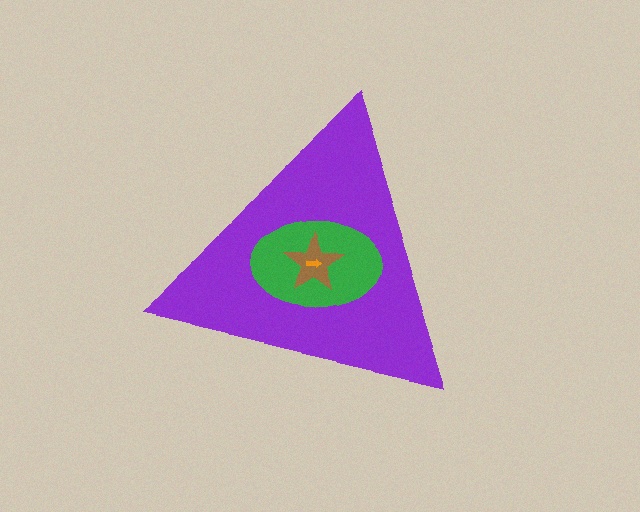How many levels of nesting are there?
4.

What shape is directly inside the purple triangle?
The green ellipse.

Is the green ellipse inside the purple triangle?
Yes.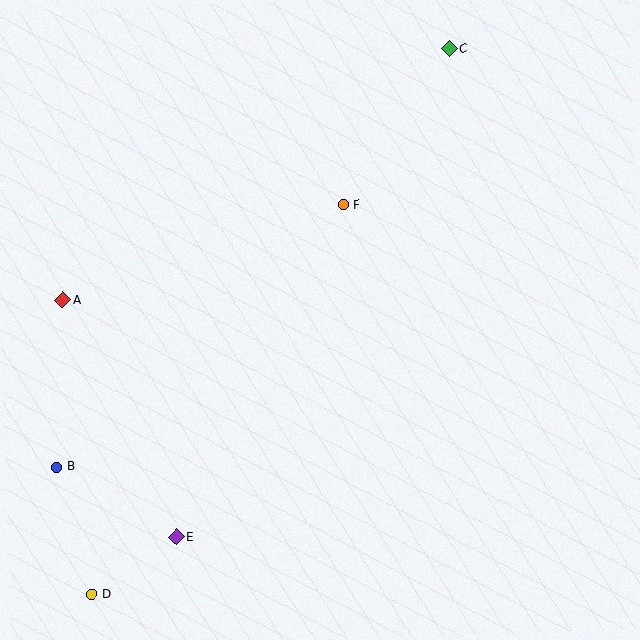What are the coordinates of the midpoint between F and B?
The midpoint between F and B is at (200, 336).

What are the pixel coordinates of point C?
Point C is at (449, 49).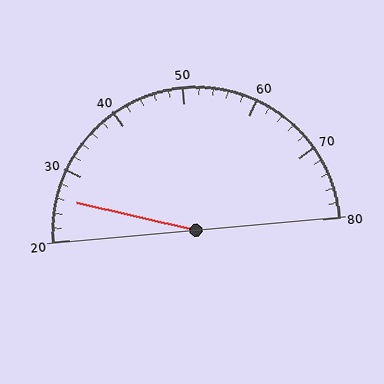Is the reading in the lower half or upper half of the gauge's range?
The reading is in the lower half of the range (20 to 80).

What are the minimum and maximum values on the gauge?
The gauge ranges from 20 to 80.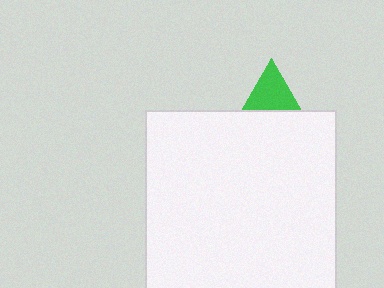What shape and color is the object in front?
The object in front is a white square.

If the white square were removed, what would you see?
You would see the complete green triangle.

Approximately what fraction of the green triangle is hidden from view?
Roughly 70% of the green triangle is hidden behind the white square.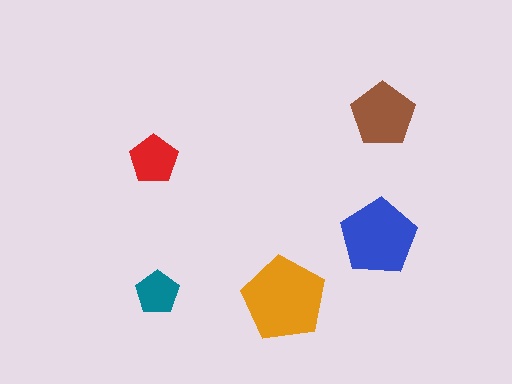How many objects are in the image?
There are 5 objects in the image.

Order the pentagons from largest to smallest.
the orange one, the blue one, the brown one, the red one, the teal one.